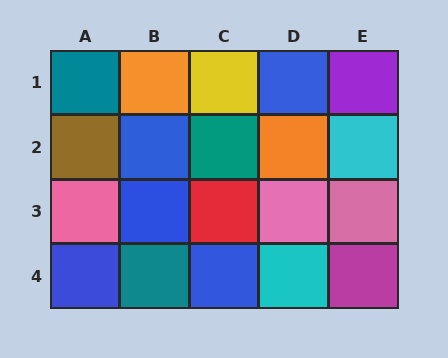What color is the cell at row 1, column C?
Yellow.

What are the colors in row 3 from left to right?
Pink, blue, red, pink, pink.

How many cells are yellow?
1 cell is yellow.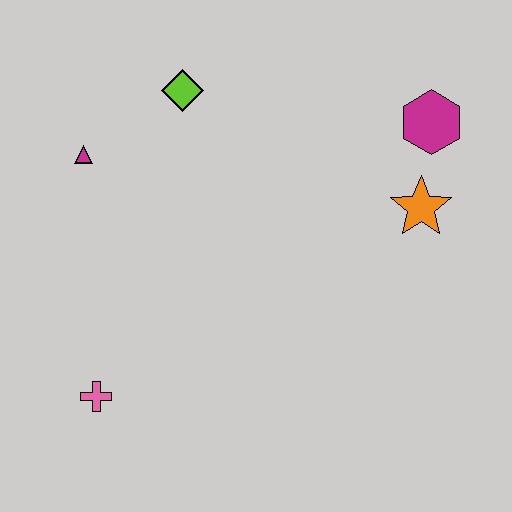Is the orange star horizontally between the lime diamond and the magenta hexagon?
Yes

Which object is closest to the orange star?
The magenta hexagon is closest to the orange star.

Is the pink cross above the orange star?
No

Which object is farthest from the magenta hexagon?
The pink cross is farthest from the magenta hexagon.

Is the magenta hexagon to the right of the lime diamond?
Yes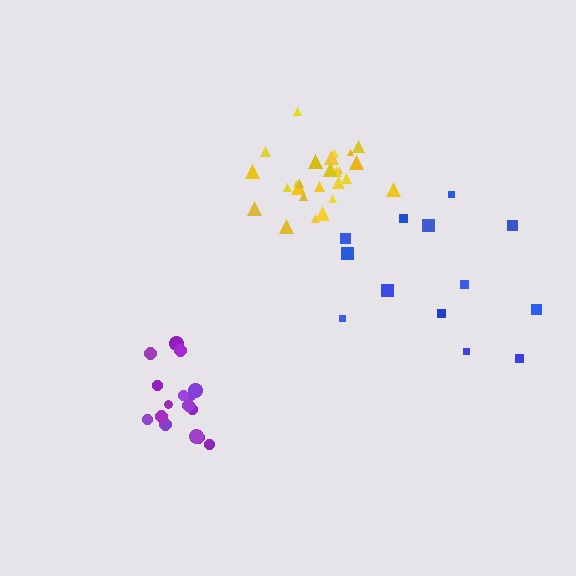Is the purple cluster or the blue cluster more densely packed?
Purple.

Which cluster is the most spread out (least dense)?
Blue.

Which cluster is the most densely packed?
Yellow.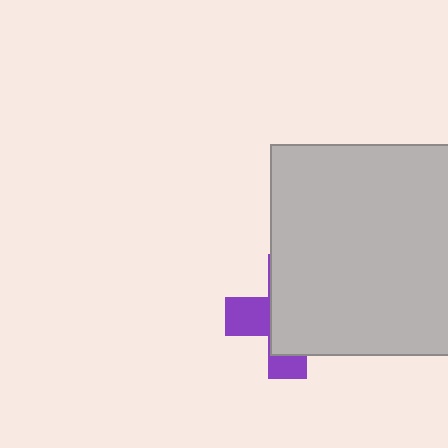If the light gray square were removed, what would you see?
You would see the complete purple cross.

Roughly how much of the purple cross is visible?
A small part of it is visible (roughly 34%).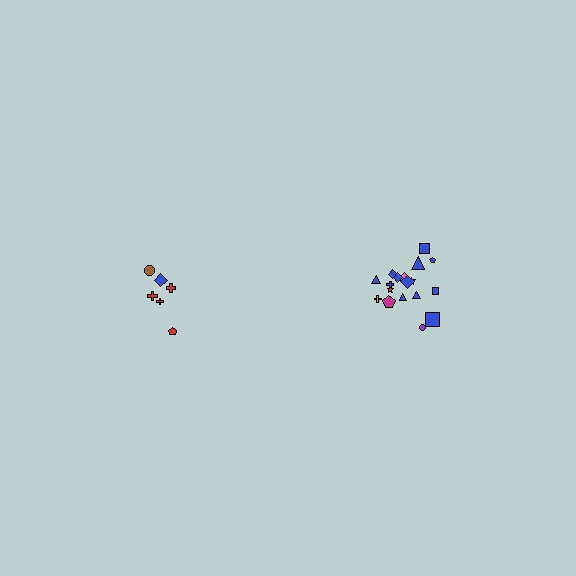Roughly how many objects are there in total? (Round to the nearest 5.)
Roughly 25 objects in total.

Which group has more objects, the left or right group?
The right group.